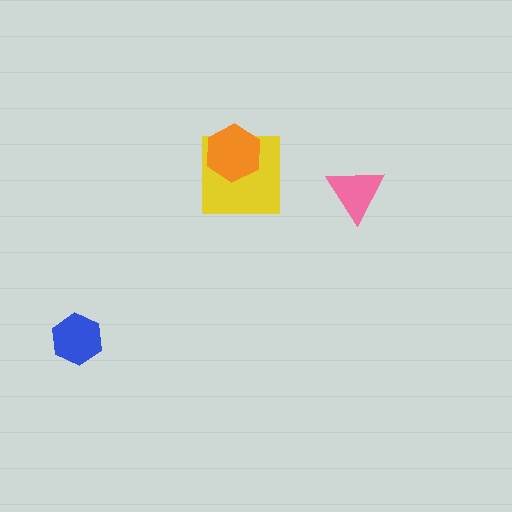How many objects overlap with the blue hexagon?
0 objects overlap with the blue hexagon.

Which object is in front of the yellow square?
The orange hexagon is in front of the yellow square.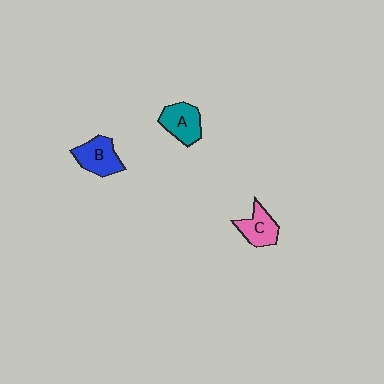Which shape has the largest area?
Shape B (blue).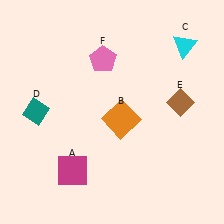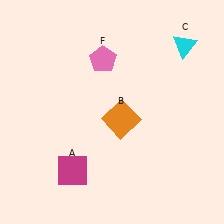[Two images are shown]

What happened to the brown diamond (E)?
The brown diamond (E) was removed in Image 2. It was in the top-right area of Image 1.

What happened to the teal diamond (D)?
The teal diamond (D) was removed in Image 2. It was in the top-left area of Image 1.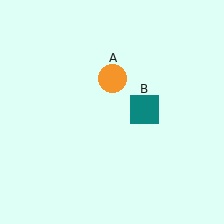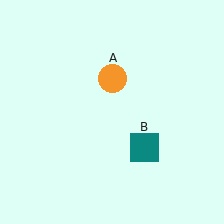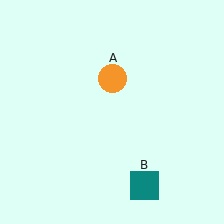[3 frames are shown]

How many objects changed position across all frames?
1 object changed position: teal square (object B).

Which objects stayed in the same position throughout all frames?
Orange circle (object A) remained stationary.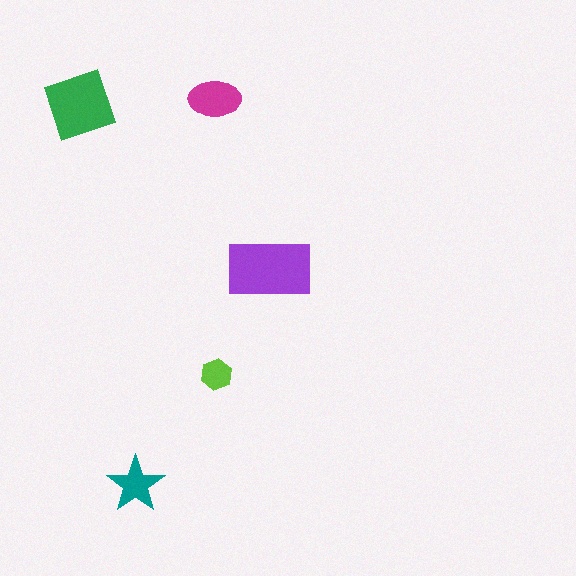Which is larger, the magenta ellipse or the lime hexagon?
The magenta ellipse.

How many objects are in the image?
There are 5 objects in the image.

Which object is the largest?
The purple rectangle.